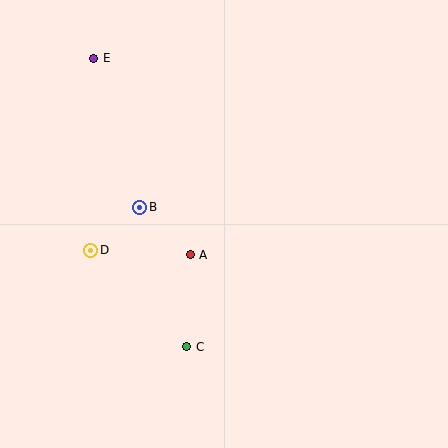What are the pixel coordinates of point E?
Point E is at (94, 58).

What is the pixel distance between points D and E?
The distance between D and E is 192 pixels.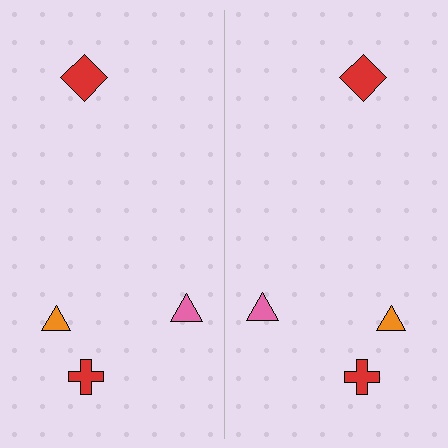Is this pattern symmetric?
Yes, this pattern has bilateral (reflection) symmetry.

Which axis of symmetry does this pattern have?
The pattern has a vertical axis of symmetry running through the center of the image.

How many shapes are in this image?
There are 8 shapes in this image.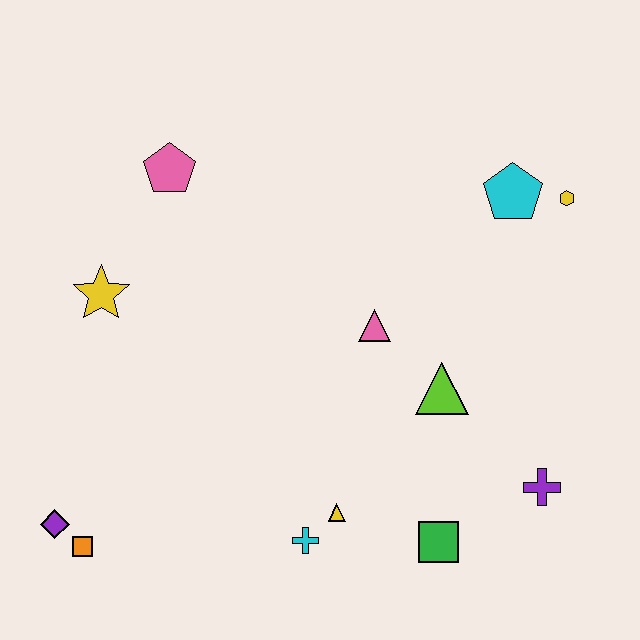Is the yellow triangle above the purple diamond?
Yes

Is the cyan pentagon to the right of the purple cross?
No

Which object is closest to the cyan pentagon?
The yellow hexagon is closest to the cyan pentagon.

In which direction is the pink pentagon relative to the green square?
The pink pentagon is above the green square.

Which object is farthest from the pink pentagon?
The purple cross is farthest from the pink pentagon.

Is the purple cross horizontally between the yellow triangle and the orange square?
No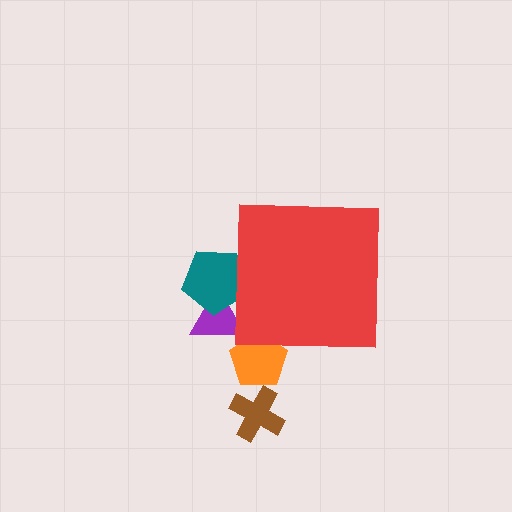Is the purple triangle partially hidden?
Yes, the purple triangle is partially hidden behind the red square.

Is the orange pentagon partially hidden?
Yes, the orange pentagon is partially hidden behind the red square.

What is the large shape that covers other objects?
A red square.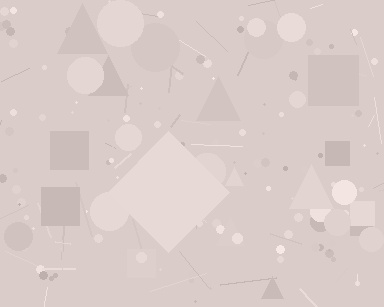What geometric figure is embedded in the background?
A diamond is embedded in the background.